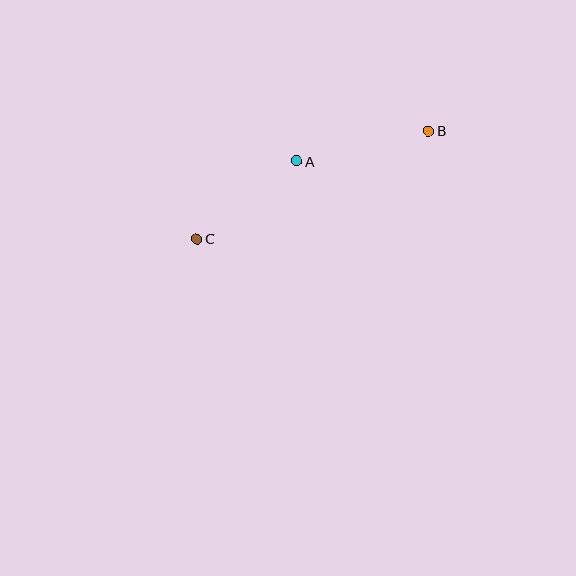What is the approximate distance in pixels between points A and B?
The distance between A and B is approximately 135 pixels.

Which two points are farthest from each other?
Points B and C are farthest from each other.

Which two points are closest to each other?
Points A and C are closest to each other.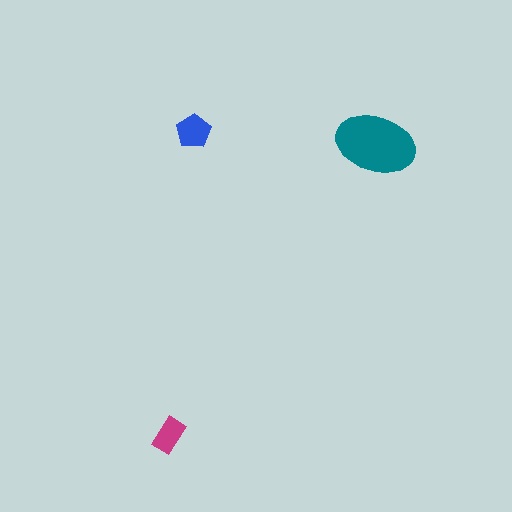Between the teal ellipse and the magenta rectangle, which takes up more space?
The teal ellipse.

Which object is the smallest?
The magenta rectangle.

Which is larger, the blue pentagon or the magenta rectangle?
The blue pentagon.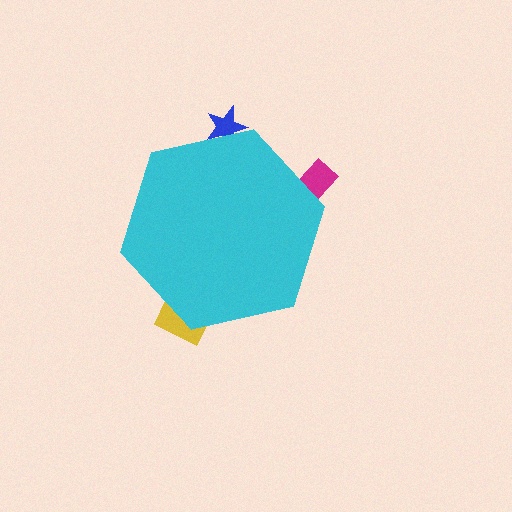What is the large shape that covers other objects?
A cyan hexagon.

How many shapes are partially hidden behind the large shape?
3 shapes are partially hidden.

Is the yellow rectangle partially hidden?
Yes, the yellow rectangle is partially hidden behind the cyan hexagon.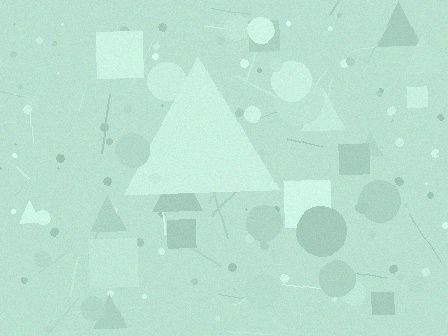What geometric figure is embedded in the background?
A triangle is embedded in the background.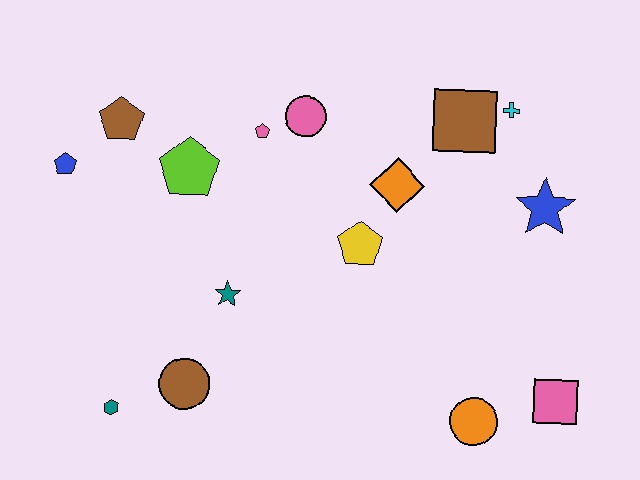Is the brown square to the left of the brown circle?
No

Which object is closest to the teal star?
The brown circle is closest to the teal star.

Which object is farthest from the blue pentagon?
The pink square is farthest from the blue pentagon.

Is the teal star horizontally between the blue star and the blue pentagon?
Yes